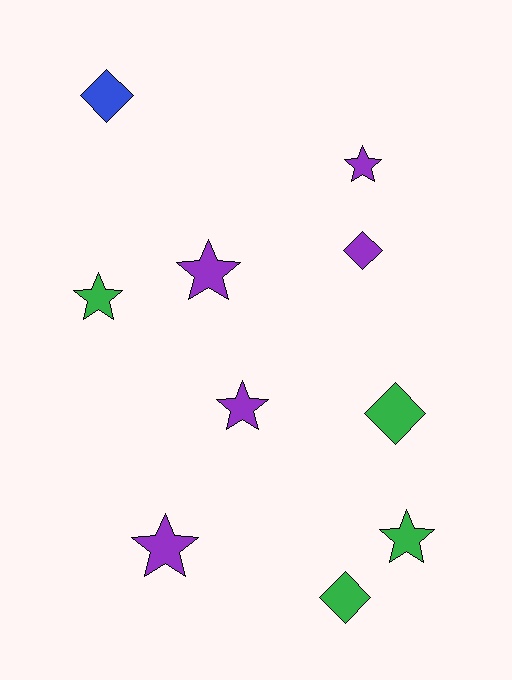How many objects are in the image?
There are 10 objects.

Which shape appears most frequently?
Star, with 6 objects.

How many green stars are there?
There are 2 green stars.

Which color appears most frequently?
Purple, with 5 objects.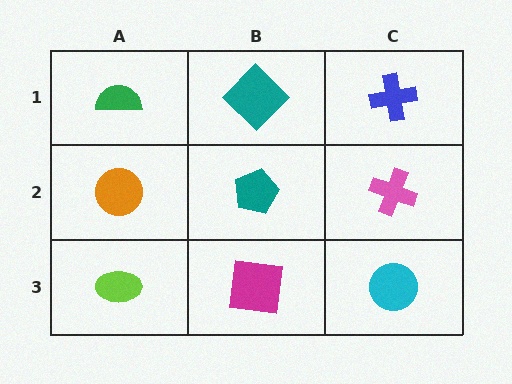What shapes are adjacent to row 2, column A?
A green semicircle (row 1, column A), a lime ellipse (row 3, column A), a teal pentagon (row 2, column B).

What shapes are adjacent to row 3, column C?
A pink cross (row 2, column C), a magenta square (row 3, column B).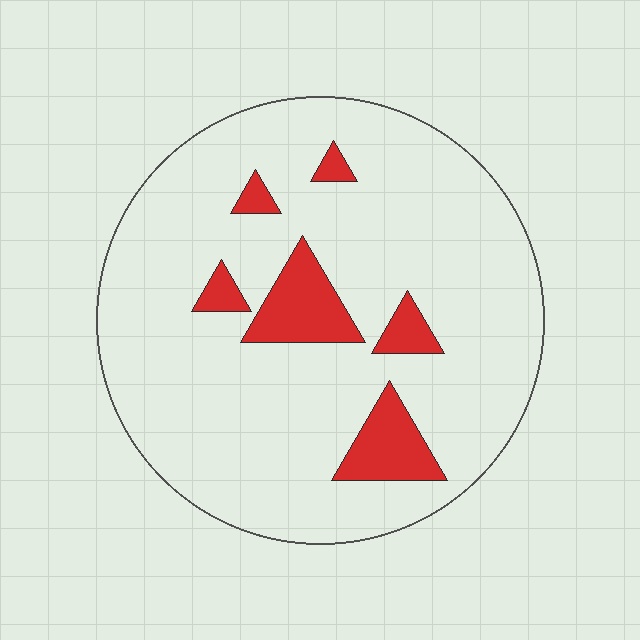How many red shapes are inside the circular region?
6.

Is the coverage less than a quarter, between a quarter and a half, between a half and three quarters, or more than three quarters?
Less than a quarter.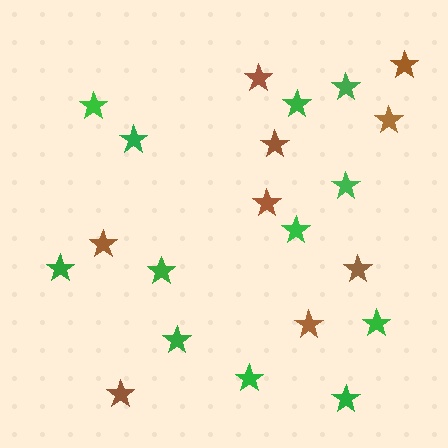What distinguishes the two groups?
There are 2 groups: one group of green stars (12) and one group of brown stars (9).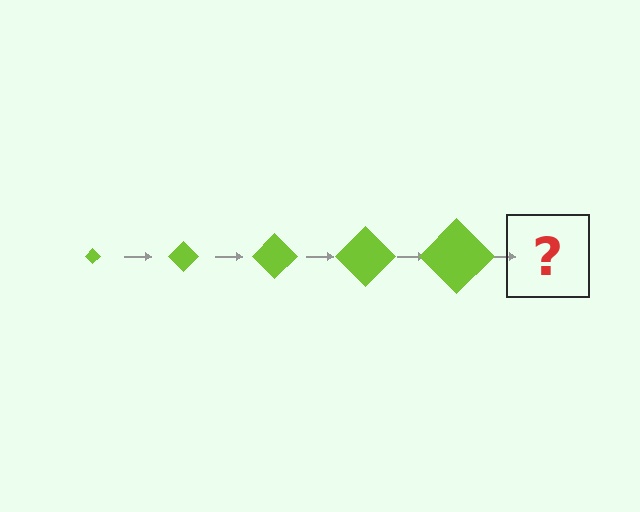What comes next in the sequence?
The next element should be a lime diamond, larger than the previous one.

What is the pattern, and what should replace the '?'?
The pattern is that the diamond gets progressively larger each step. The '?' should be a lime diamond, larger than the previous one.